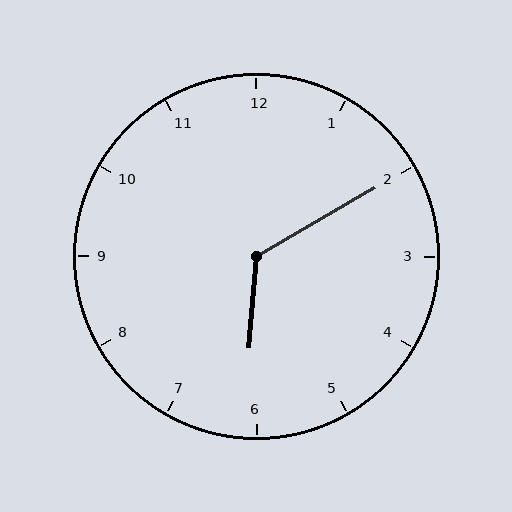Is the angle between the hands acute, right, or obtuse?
It is obtuse.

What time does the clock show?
6:10.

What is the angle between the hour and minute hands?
Approximately 125 degrees.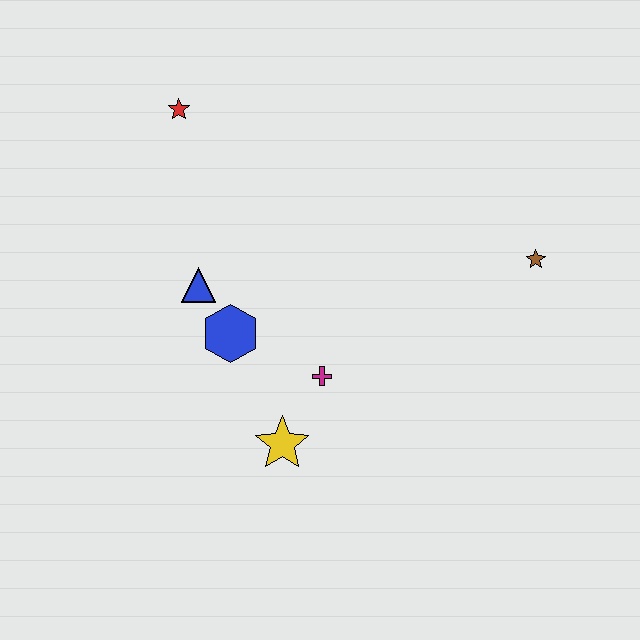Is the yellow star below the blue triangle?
Yes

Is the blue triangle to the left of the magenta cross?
Yes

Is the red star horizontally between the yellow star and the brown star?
No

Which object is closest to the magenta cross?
The yellow star is closest to the magenta cross.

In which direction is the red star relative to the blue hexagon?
The red star is above the blue hexagon.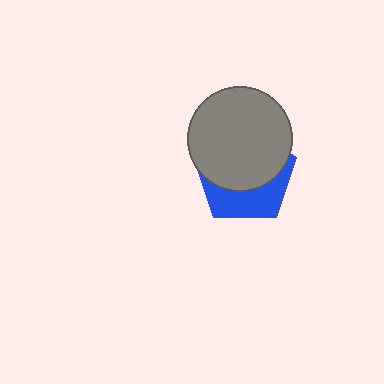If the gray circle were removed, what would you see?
You would see the complete blue pentagon.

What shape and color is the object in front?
The object in front is a gray circle.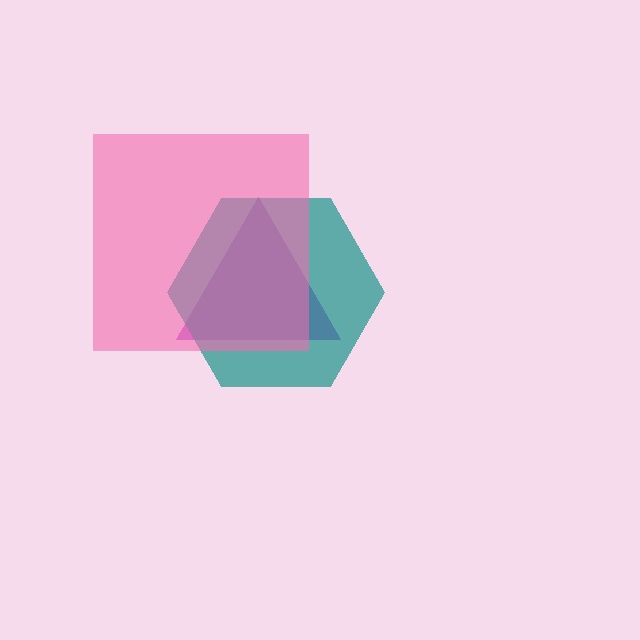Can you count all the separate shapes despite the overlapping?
Yes, there are 3 separate shapes.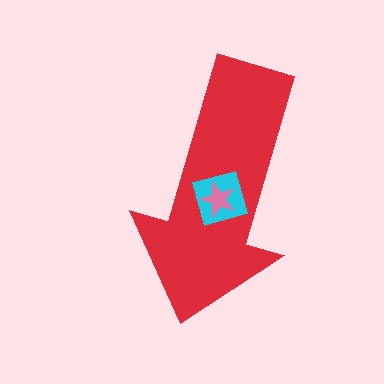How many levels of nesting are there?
3.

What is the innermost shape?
The pink star.